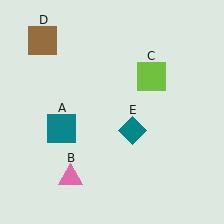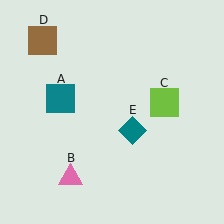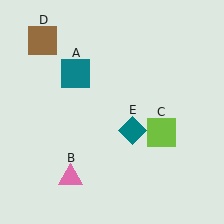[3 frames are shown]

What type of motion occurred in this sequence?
The teal square (object A), lime square (object C) rotated clockwise around the center of the scene.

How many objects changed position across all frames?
2 objects changed position: teal square (object A), lime square (object C).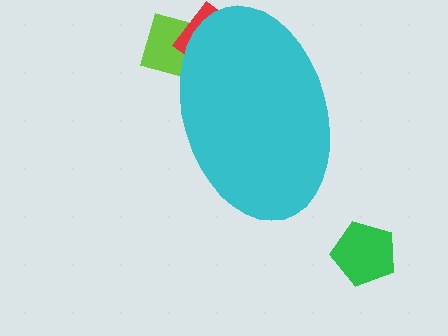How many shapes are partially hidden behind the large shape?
2 shapes are partially hidden.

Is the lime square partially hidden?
Yes, the lime square is partially hidden behind the cyan ellipse.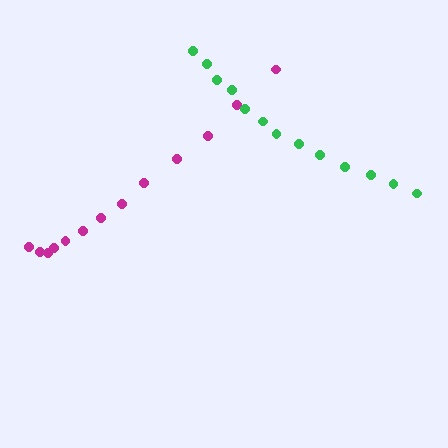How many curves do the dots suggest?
There are 2 distinct paths.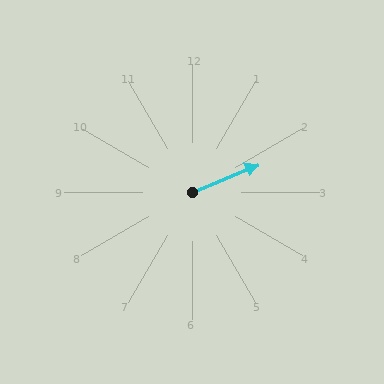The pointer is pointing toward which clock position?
Roughly 2 o'clock.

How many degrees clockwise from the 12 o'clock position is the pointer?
Approximately 67 degrees.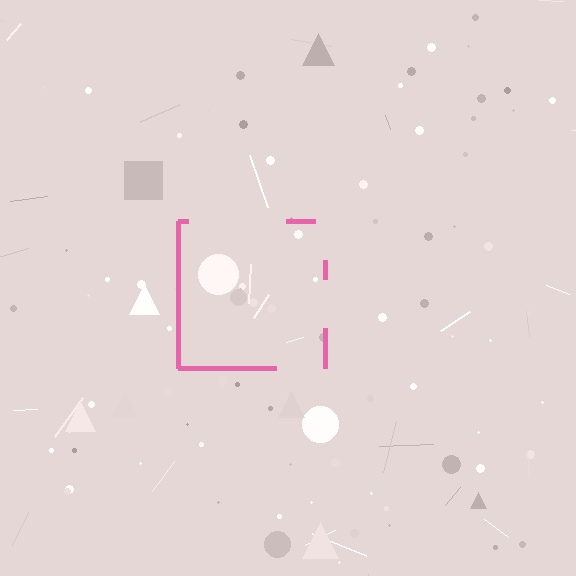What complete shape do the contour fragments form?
The contour fragments form a square.